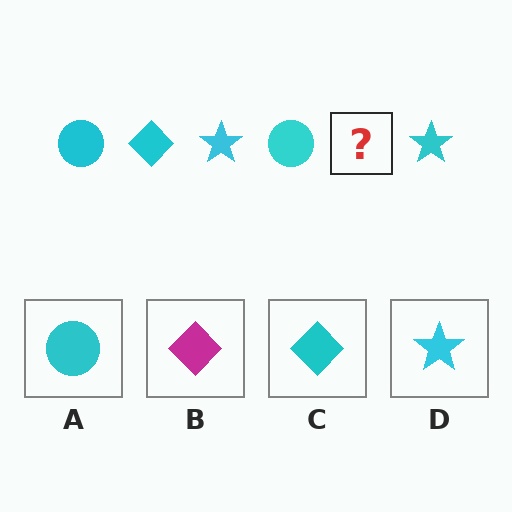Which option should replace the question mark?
Option C.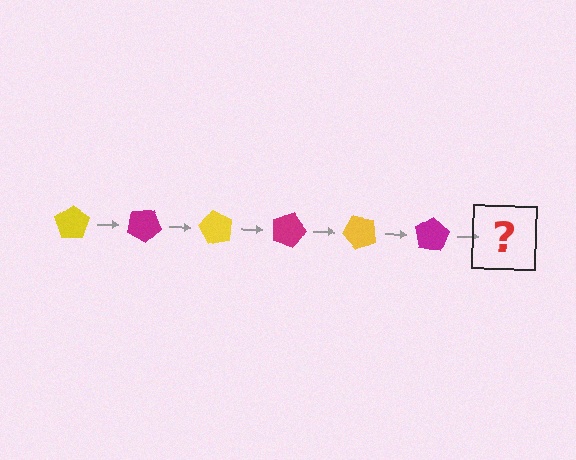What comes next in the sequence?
The next element should be a yellow pentagon, rotated 180 degrees from the start.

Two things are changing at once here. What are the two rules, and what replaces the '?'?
The two rules are that it rotates 30 degrees each step and the color cycles through yellow and magenta. The '?' should be a yellow pentagon, rotated 180 degrees from the start.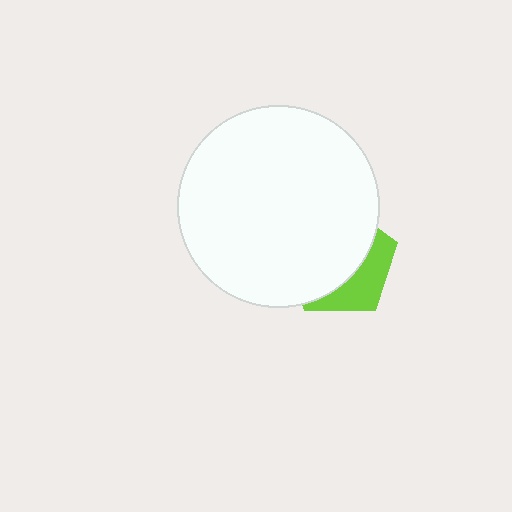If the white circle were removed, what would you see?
You would see the complete lime pentagon.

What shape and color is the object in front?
The object in front is a white circle.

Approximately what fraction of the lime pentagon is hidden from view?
Roughly 66% of the lime pentagon is hidden behind the white circle.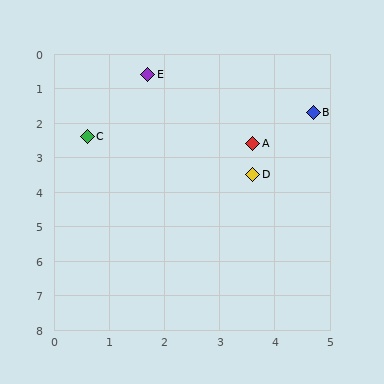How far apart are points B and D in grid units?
Points B and D are about 2.1 grid units apart.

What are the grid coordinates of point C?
Point C is at approximately (0.6, 2.4).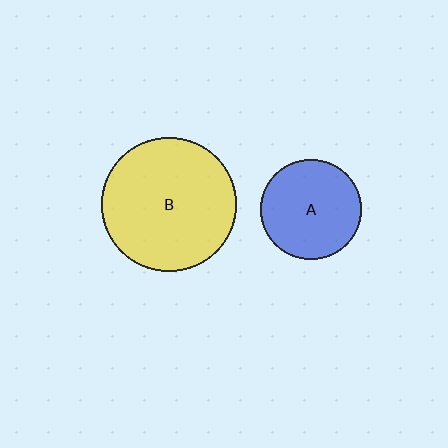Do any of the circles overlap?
No, none of the circles overlap.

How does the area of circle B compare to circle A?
Approximately 1.8 times.